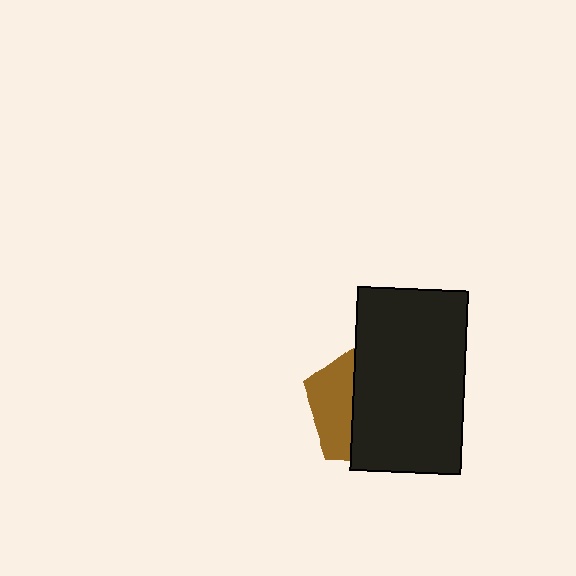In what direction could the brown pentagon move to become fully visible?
The brown pentagon could move left. That would shift it out from behind the black rectangle entirely.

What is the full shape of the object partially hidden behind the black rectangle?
The partially hidden object is a brown pentagon.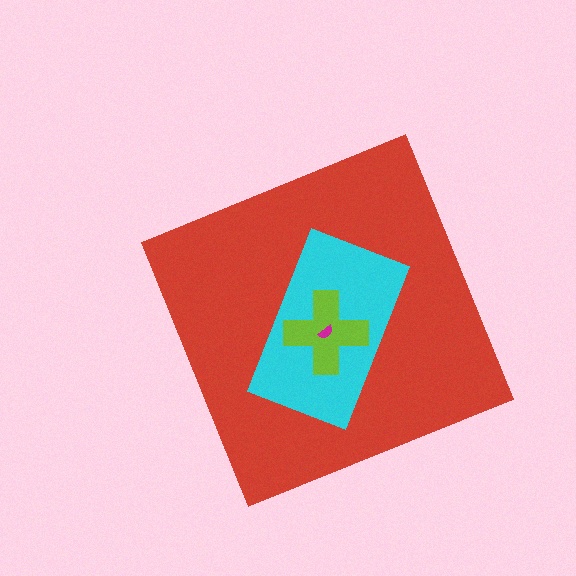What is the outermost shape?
The red diamond.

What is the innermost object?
The magenta semicircle.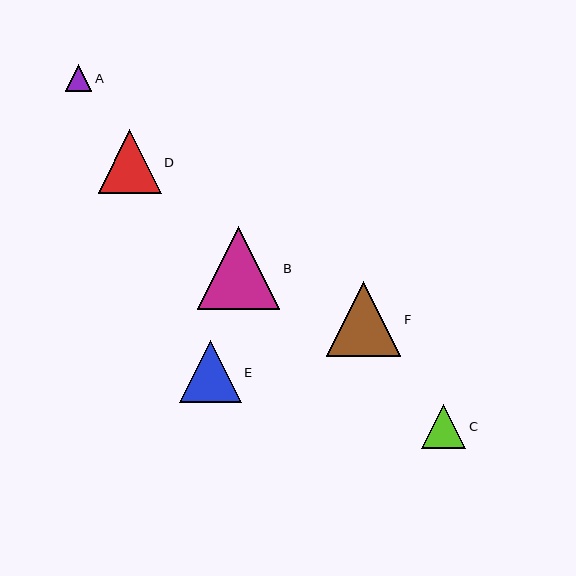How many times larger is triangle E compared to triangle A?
Triangle E is approximately 2.3 times the size of triangle A.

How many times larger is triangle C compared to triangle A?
Triangle C is approximately 1.6 times the size of triangle A.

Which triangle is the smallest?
Triangle A is the smallest with a size of approximately 27 pixels.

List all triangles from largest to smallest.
From largest to smallest: B, F, D, E, C, A.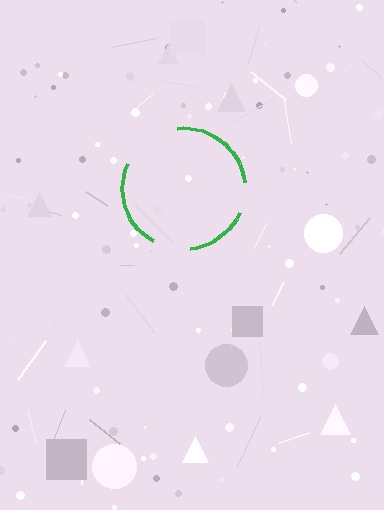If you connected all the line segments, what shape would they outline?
They would outline a circle.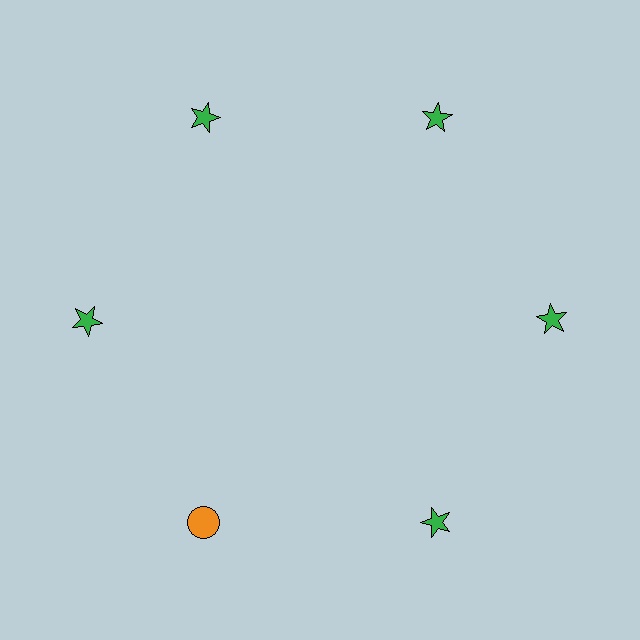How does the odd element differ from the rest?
It differs in both color (orange instead of green) and shape (circle instead of star).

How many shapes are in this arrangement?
There are 6 shapes arranged in a ring pattern.